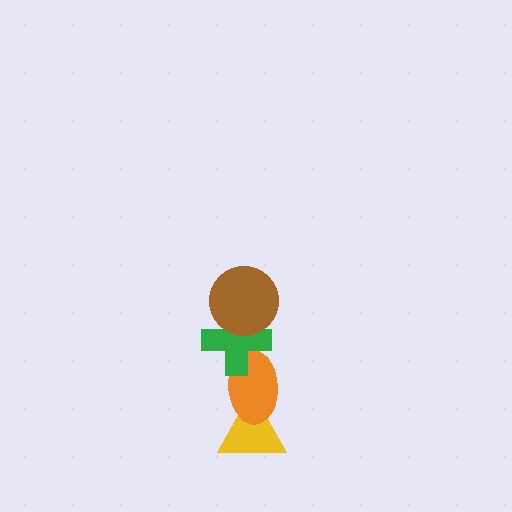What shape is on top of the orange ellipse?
The green cross is on top of the orange ellipse.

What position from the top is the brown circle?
The brown circle is 1st from the top.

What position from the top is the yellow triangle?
The yellow triangle is 4th from the top.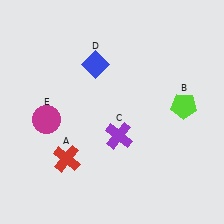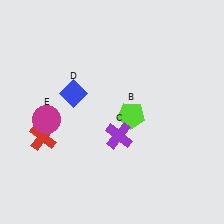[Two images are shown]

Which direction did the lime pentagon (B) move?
The lime pentagon (B) moved left.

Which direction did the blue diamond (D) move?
The blue diamond (D) moved down.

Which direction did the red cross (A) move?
The red cross (A) moved left.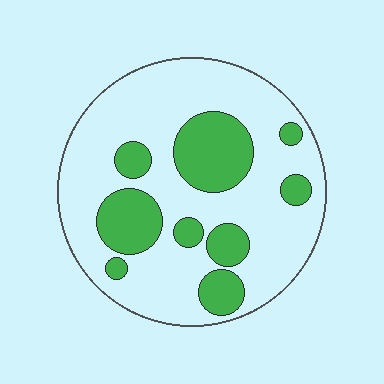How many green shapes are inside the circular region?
9.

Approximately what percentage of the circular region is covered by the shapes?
Approximately 25%.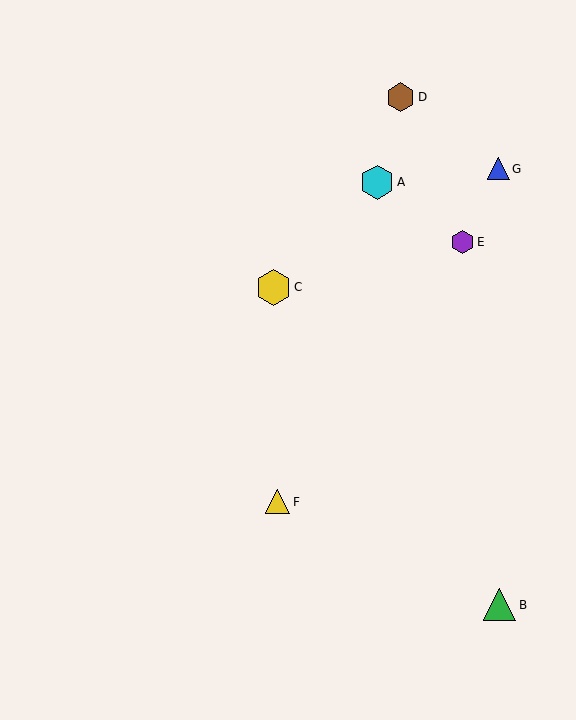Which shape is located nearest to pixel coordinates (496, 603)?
The green triangle (labeled B) at (500, 605) is nearest to that location.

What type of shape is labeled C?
Shape C is a yellow hexagon.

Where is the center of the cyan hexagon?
The center of the cyan hexagon is at (377, 182).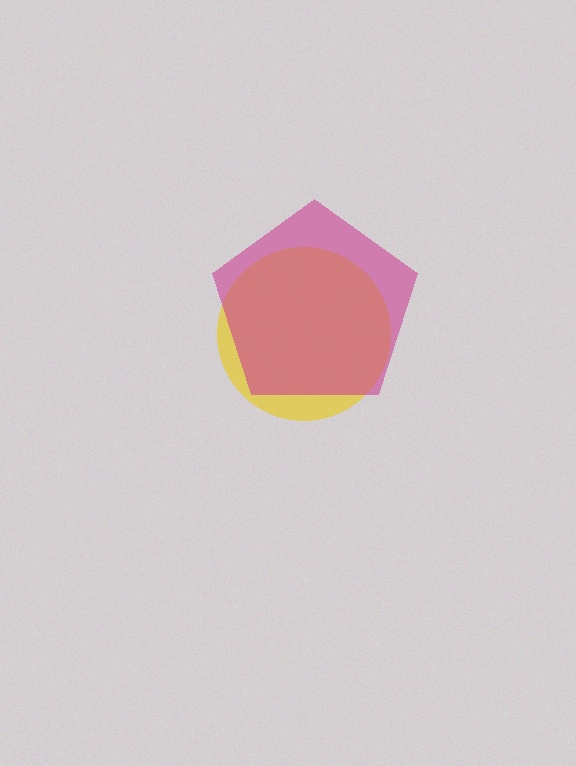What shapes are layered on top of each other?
The layered shapes are: a yellow circle, a magenta pentagon.